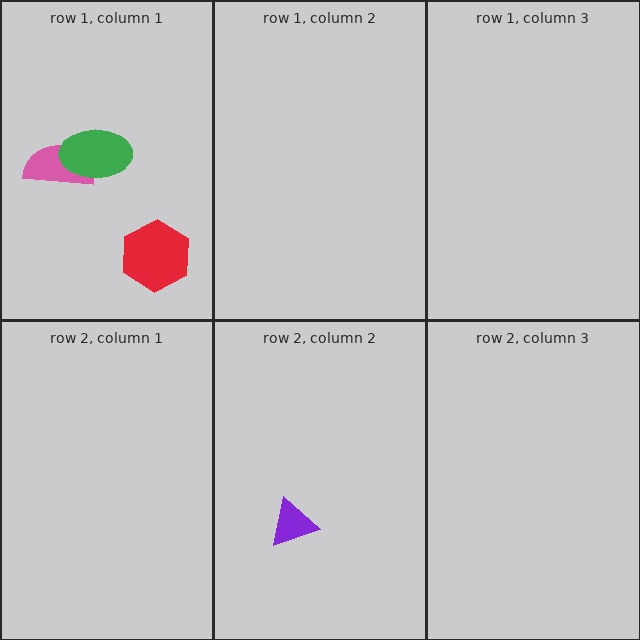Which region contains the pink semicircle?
The row 1, column 1 region.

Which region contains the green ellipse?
The row 1, column 1 region.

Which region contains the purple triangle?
The row 2, column 2 region.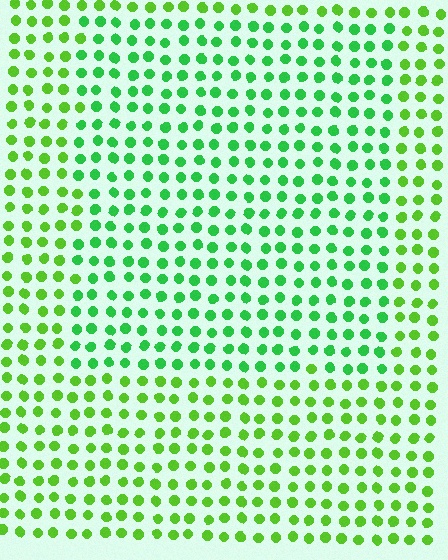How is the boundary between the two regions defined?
The boundary is defined purely by a slight shift in hue (about 29 degrees). Spacing, size, and orientation are identical on both sides.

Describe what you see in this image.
The image is filled with small lime elements in a uniform arrangement. A rectangle-shaped region is visible where the elements are tinted to a slightly different hue, forming a subtle color boundary.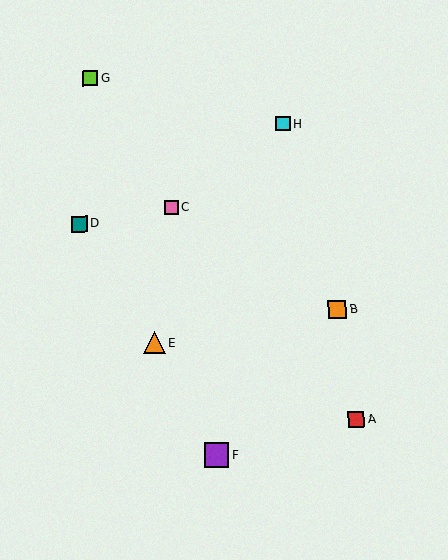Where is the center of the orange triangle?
The center of the orange triangle is at (154, 343).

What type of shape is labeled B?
Shape B is an orange square.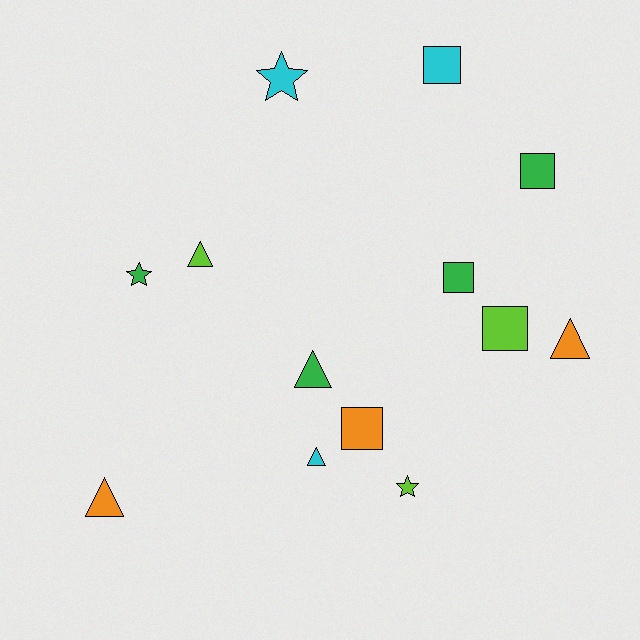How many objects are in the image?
There are 13 objects.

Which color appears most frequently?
Green, with 4 objects.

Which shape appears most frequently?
Triangle, with 5 objects.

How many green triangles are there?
There is 1 green triangle.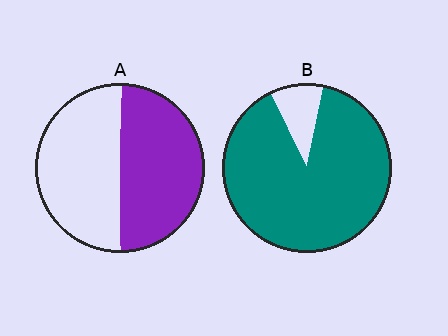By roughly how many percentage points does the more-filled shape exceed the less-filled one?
By roughly 40 percentage points (B over A).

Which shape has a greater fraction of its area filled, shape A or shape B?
Shape B.